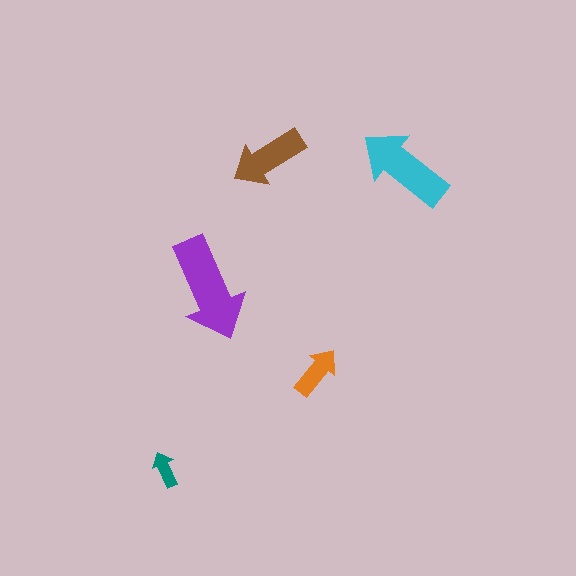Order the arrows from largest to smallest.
the purple one, the cyan one, the brown one, the orange one, the teal one.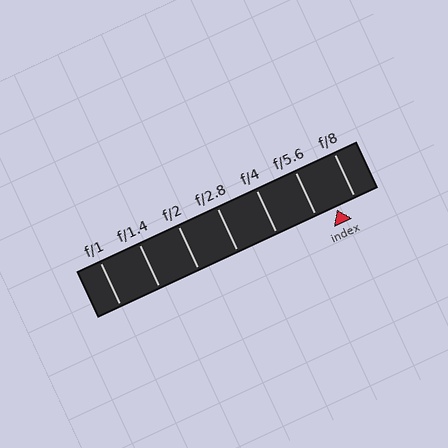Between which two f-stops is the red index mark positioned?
The index mark is between f/5.6 and f/8.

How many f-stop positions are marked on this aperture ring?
There are 7 f-stop positions marked.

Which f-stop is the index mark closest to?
The index mark is closest to f/8.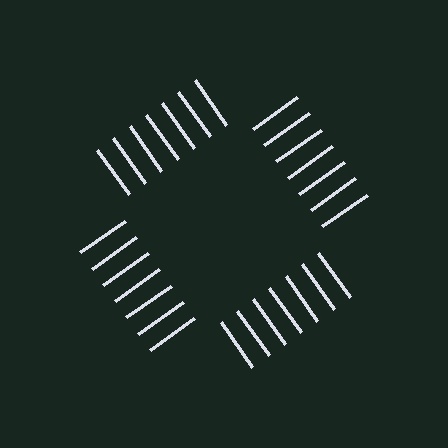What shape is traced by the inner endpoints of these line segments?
An illusory square — the line segments terminate on its edges but no continuous stroke is drawn.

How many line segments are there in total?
28 — 7 along each of the 4 edges.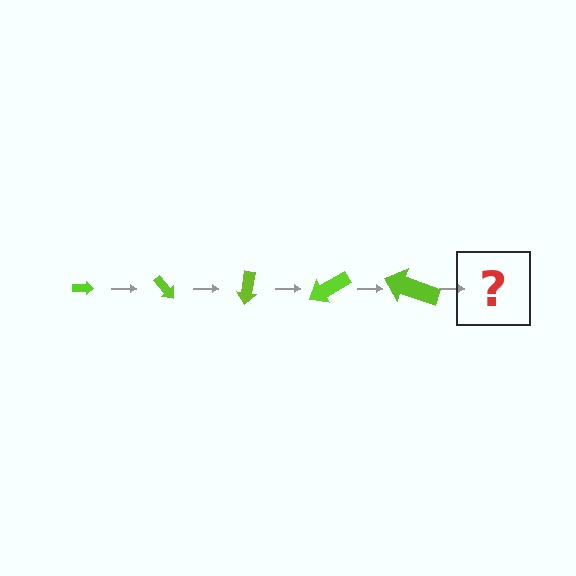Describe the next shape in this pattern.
It should be an arrow, larger than the previous one and rotated 250 degrees from the start.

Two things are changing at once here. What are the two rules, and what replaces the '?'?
The two rules are that the arrow grows larger each step and it rotates 50 degrees each step. The '?' should be an arrow, larger than the previous one and rotated 250 degrees from the start.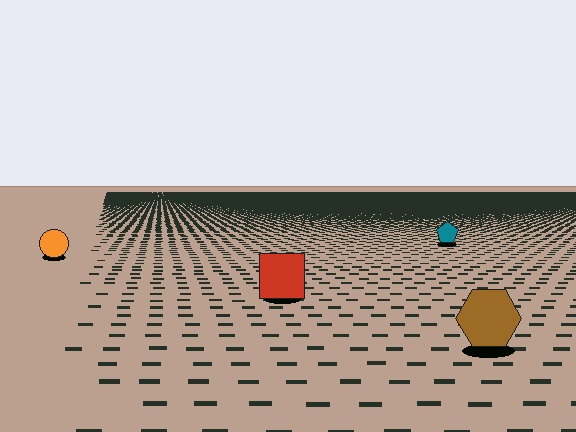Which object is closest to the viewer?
The brown hexagon is closest. The texture marks near it are larger and more spread out.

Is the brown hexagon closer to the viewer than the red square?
Yes. The brown hexagon is closer — you can tell from the texture gradient: the ground texture is coarser near it.